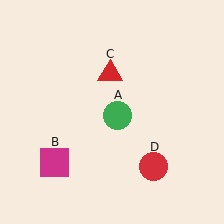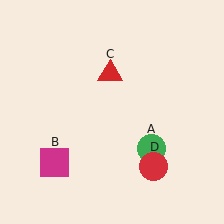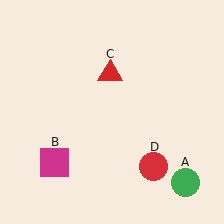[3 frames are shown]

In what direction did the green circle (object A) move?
The green circle (object A) moved down and to the right.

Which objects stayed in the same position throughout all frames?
Magenta square (object B) and red triangle (object C) and red circle (object D) remained stationary.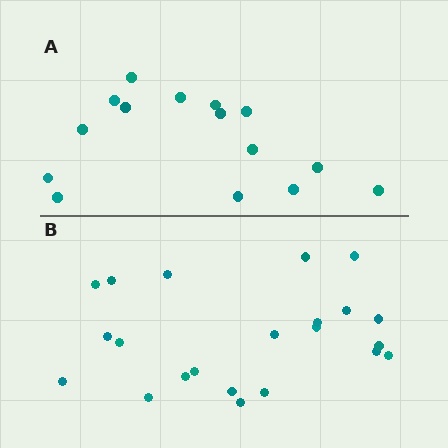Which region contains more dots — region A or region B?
Region B (the bottom region) has more dots.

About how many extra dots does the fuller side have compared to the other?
Region B has roughly 8 or so more dots than region A.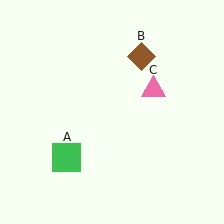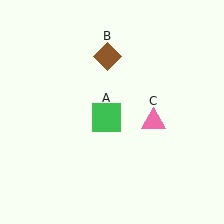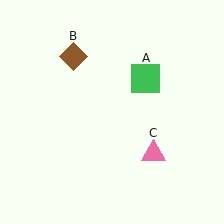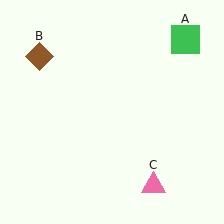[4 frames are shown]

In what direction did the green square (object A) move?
The green square (object A) moved up and to the right.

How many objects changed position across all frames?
3 objects changed position: green square (object A), brown diamond (object B), pink triangle (object C).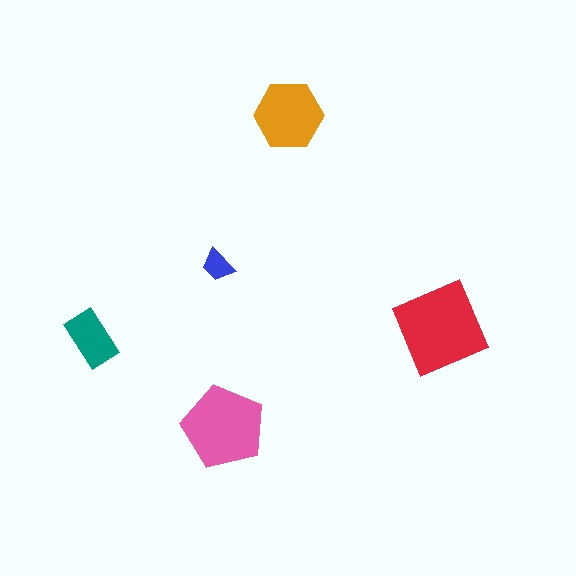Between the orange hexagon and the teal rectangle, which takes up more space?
The orange hexagon.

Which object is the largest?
The red diamond.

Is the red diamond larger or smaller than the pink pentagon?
Larger.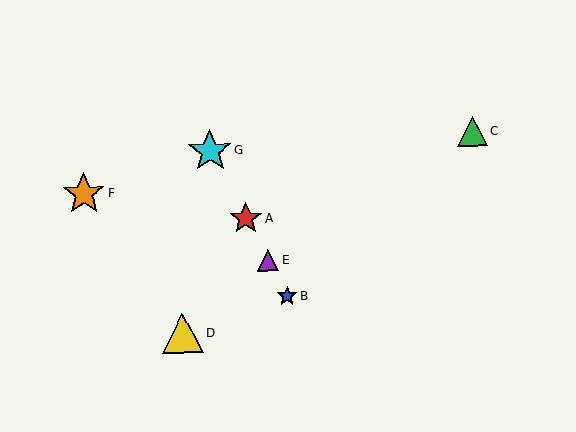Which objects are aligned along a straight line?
Objects A, B, E, G are aligned along a straight line.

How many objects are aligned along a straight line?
4 objects (A, B, E, G) are aligned along a straight line.